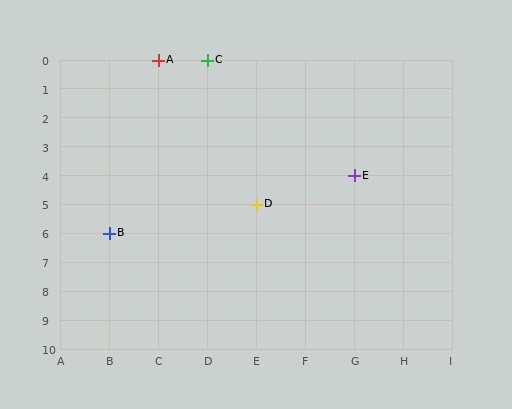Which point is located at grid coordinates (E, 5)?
Point D is at (E, 5).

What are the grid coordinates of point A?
Point A is at grid coordinates (C, 0).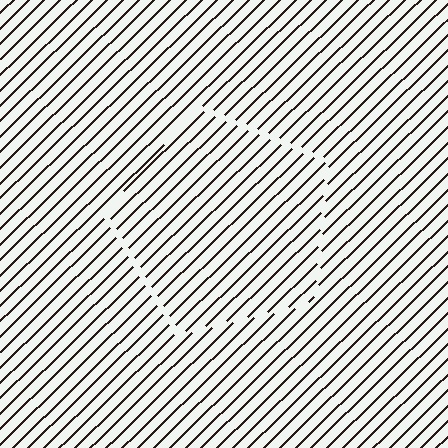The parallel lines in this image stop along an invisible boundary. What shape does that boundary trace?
An illusory pentagon. The interior of the shape contains the same grating, shifted by half a period — the contour is defined by the phase discontinuity where line-ends from the inner and outer gratings abut.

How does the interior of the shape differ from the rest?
The interior of the shape contains the same grating, shifted by half a period — the contour is defined by the phase discontinuity where line-ends from the inner and outer gratings abut.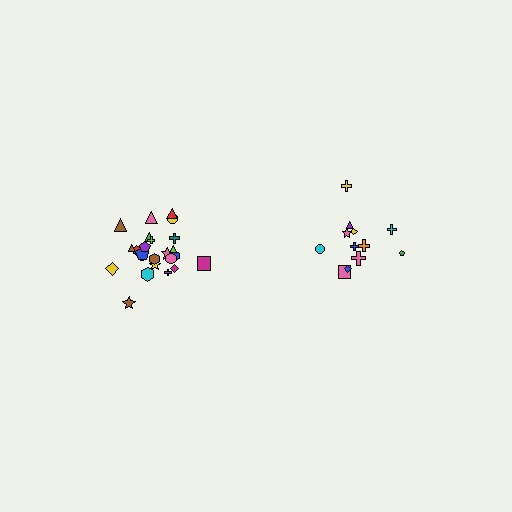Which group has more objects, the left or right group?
The left group.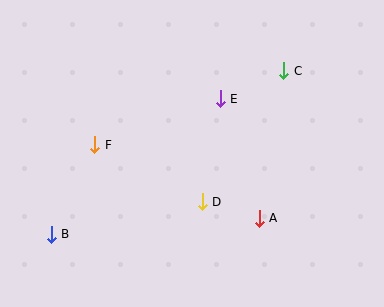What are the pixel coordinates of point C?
Point C is at (284, 71).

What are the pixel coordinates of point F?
Point F is at (95, 145).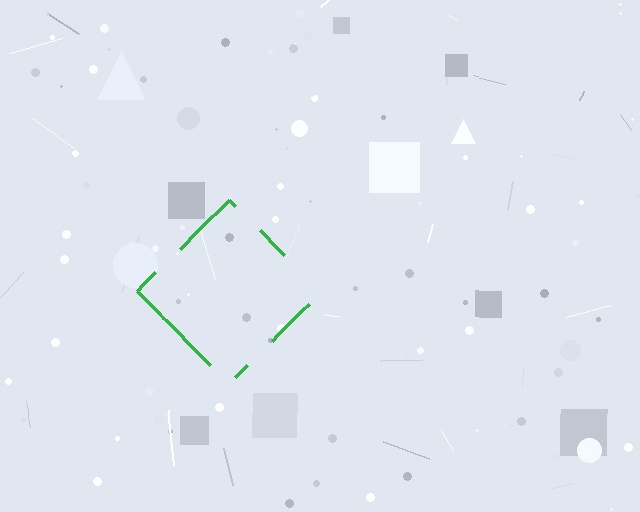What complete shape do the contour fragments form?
The contour fragments form a diamond.